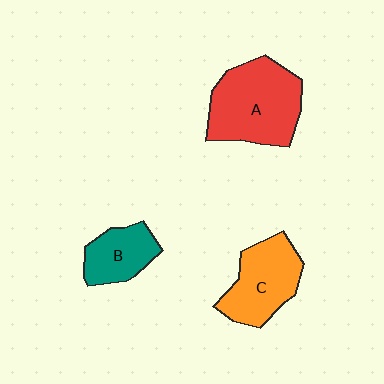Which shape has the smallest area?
Shape B (teal).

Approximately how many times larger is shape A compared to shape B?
Approximately 2.0 times.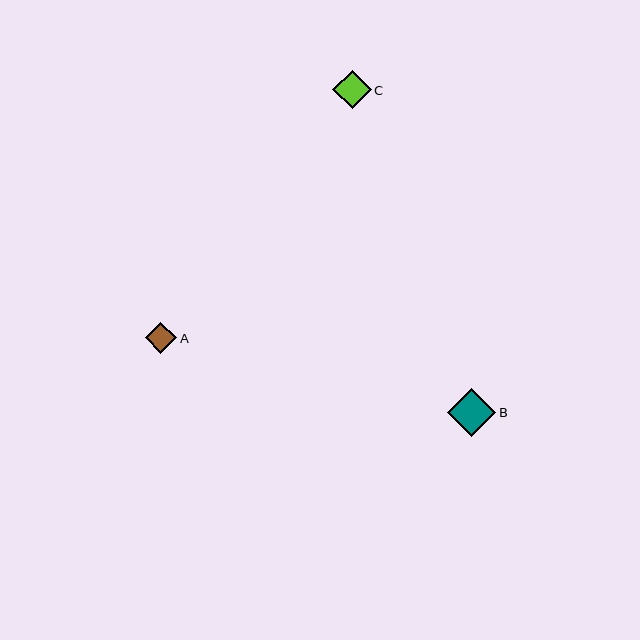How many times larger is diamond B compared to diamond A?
Diamond B is approximately 1.5 times the size of diamond A.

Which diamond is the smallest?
Diamond A is the smallest with a size of approximately 31 pixels.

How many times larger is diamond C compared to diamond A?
Diamond C is approximately 1.2 times the size of diamond A.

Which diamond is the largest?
Diamond B is the largest with a size of approximately 48 pixels.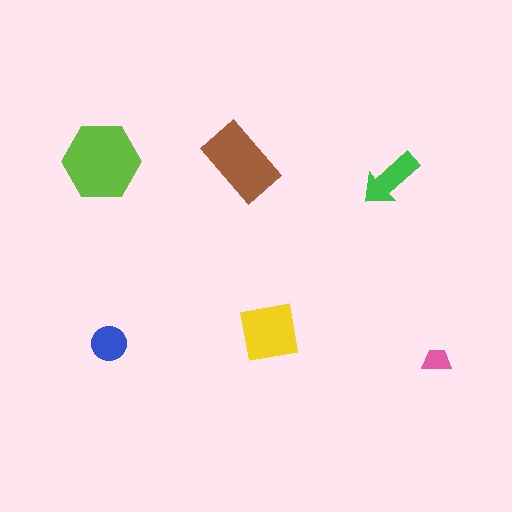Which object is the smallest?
The pink trapezoid.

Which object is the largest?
The lime hexagon.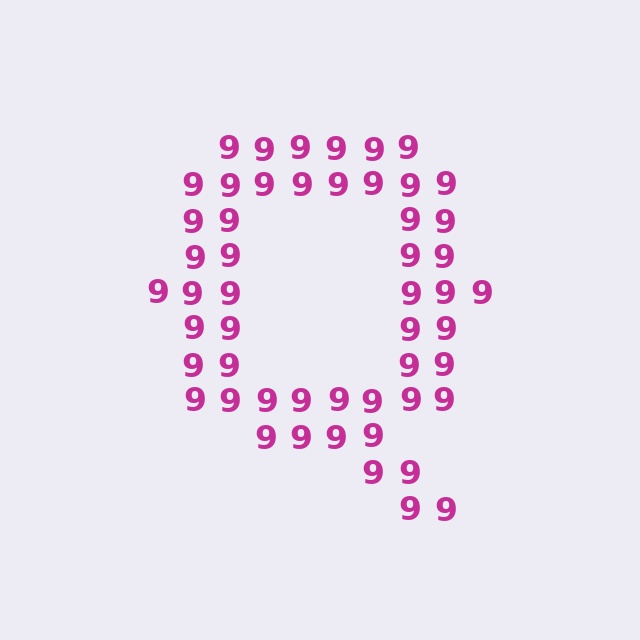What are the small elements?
The small elements are digit 9's.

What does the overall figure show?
The overall figure shows the letter Q.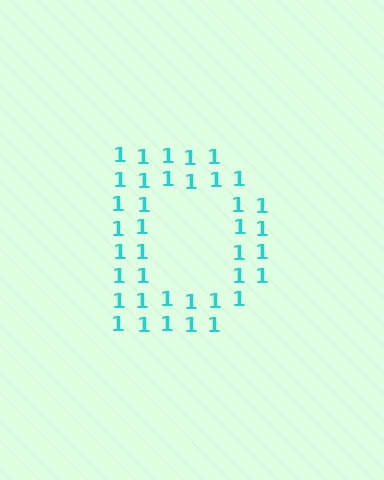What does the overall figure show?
The overall figure shows the letter D.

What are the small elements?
The small elements are digit 1's.